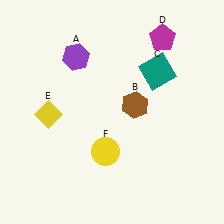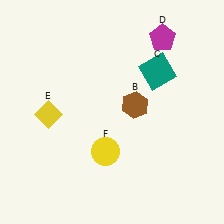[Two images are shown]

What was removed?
The purple hexagon (A) was removed in Image 2.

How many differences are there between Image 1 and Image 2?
There is 1 difference between the two images.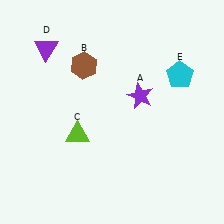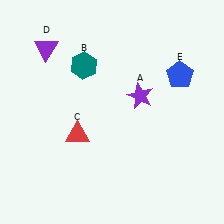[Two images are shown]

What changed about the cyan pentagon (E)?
In Image 1, E is cyan. In Image 2, it changed to blue.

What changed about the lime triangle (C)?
In Image 1, C is lime. In Image 2, it changed to red.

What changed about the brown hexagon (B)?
In Image 1, B is brown. In Image 2, it changed to teal.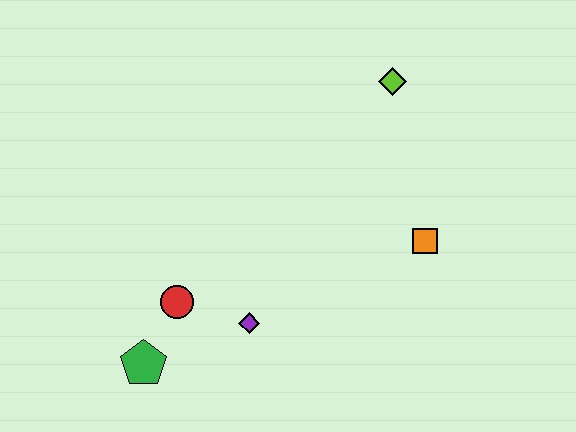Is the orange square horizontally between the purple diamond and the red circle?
No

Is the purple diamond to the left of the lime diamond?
Yes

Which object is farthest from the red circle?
The lime diamond is farthest from the red circle.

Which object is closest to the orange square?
The lime diamond is closest to the orange square.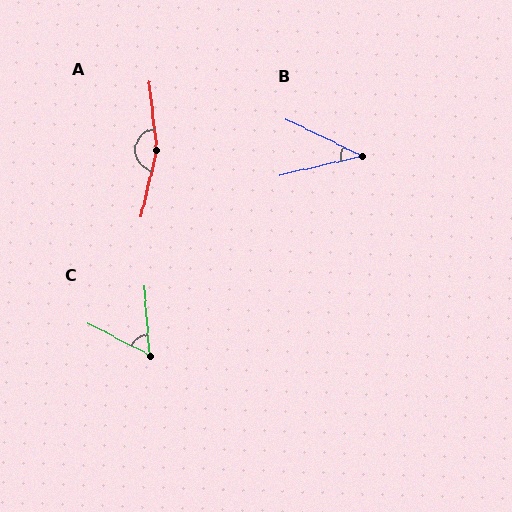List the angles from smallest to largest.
B (38°), C (58°), A (161°).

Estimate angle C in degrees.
Approximately 58 degrees.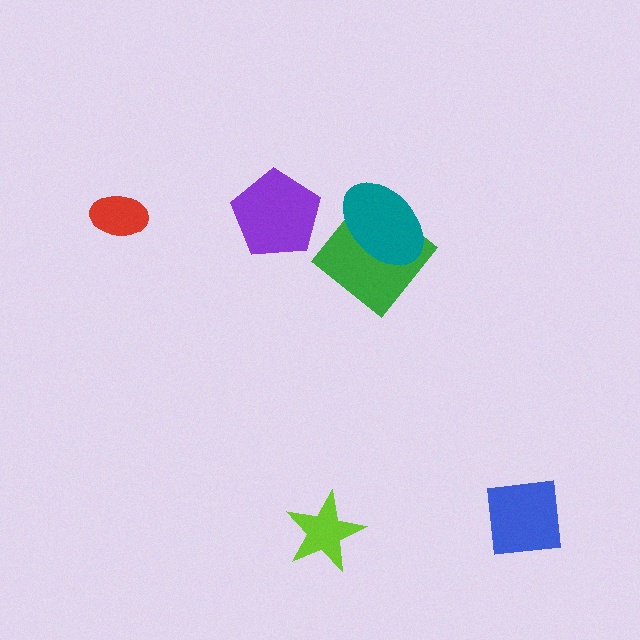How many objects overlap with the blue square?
0 objects overlap with the blue square.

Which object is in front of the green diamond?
The teal ellipse is in front of the green diamond.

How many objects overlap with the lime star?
0 objects overlap with the lime star.